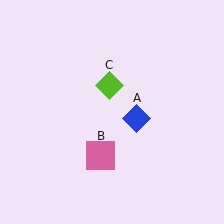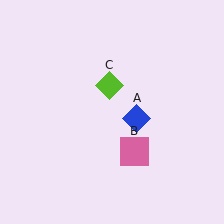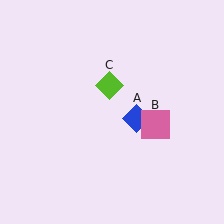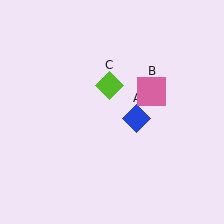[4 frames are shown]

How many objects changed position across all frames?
1 object changed position: pink square (object B).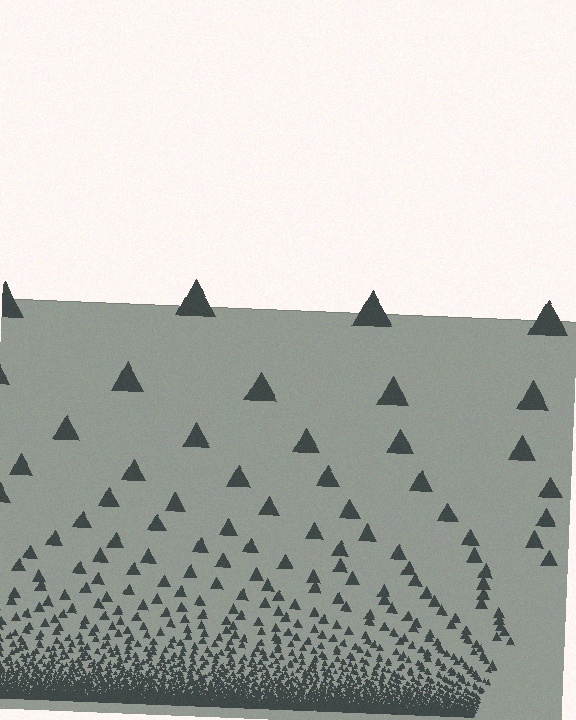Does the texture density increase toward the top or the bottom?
Density increases toward the bottom.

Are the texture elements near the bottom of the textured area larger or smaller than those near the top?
Smaller. The gradient is inverted — elements near the bottom are smaller and denser.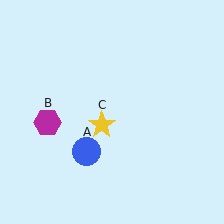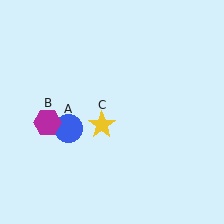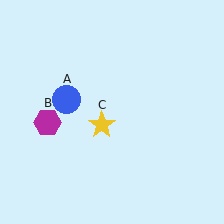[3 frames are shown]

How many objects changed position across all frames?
1 object changed position: blue circle (object A).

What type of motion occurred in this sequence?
The blue circle (object A) rotated clockwise around the center of the scene.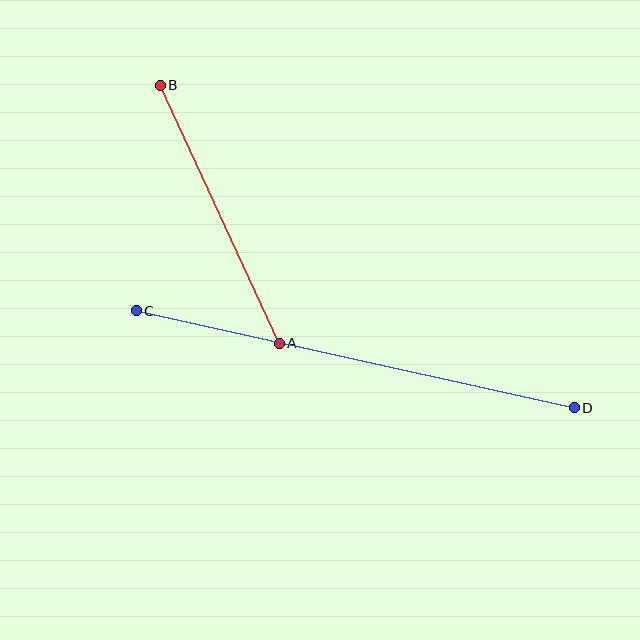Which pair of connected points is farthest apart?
Points C and D are farthest apart.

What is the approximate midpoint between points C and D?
The midpoint is at approximately (355, 359) pixels.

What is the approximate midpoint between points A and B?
The midpoint is at approximately (220, 214) pixels.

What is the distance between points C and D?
The distance is approximately 449 pixels.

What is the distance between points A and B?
The distance is approximately 284 pixels.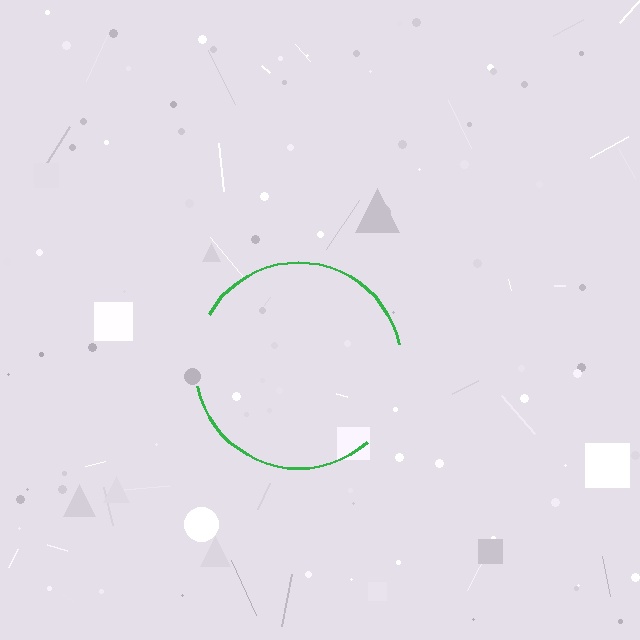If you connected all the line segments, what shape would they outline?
They would outline a circle.